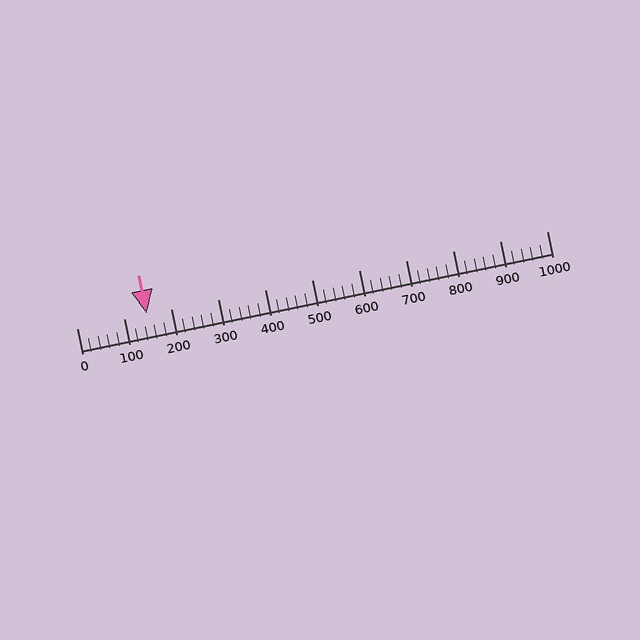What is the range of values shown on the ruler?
The ruler shows values from 0 to 1000.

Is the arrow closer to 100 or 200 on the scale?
The arrow is closer to 100.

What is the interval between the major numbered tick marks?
The major tick marks are spaced 100 units apart.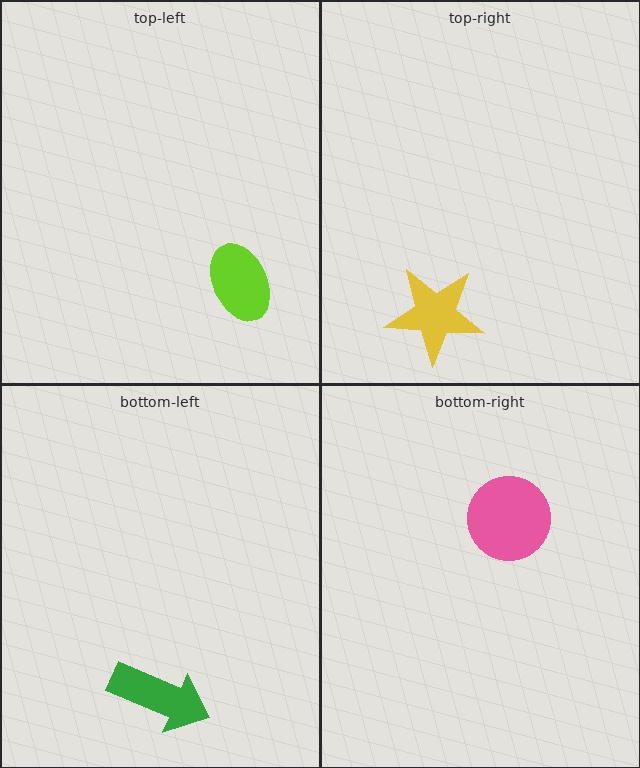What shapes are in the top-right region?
The yellow star.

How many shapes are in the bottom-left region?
1.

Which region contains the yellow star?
The top-right region.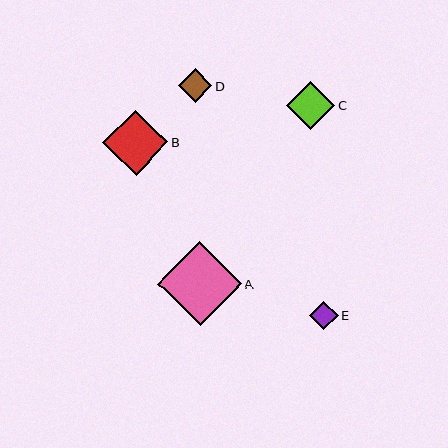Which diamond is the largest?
Diamond A is the largest with a size of approximately 84 pixels.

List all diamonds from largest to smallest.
From largest to smallest: A, B, C, D, E.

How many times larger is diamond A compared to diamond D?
Diamond A is approximately 2.5 times the size of diamond D.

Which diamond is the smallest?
Diamond E is the smallest with a size of approximately 28 pixels.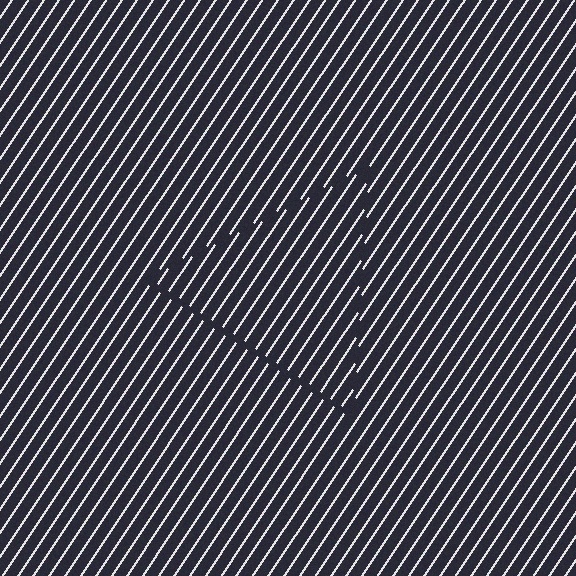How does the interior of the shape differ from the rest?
The interior of the shape contains the same grating, shifted by half a period — the contour is defined by the phase discontinuity where line-ends from the inner and outer gratings abut.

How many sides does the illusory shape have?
3 sides — the line-ends trace a triangle.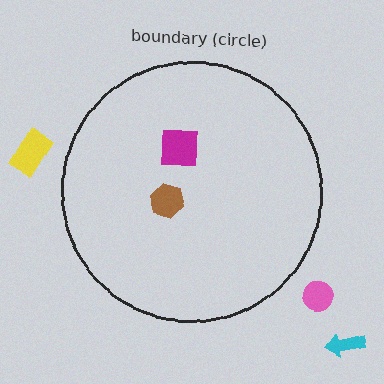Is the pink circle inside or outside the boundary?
Outside.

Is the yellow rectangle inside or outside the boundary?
Outside.